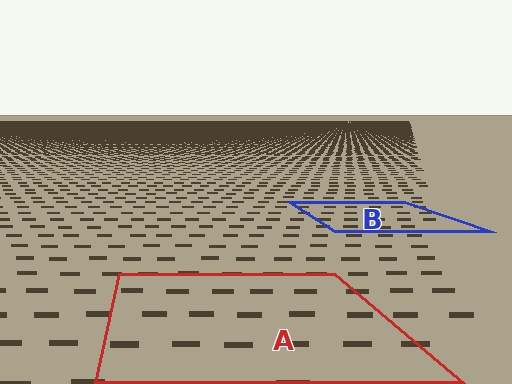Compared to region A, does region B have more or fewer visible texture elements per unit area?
Region B has more texture elements per unit area — they are packed more densely because it is farther away.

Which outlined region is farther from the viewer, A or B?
Region B is farther from the viewer — the texture elements inside it appear smaller and more densely packed.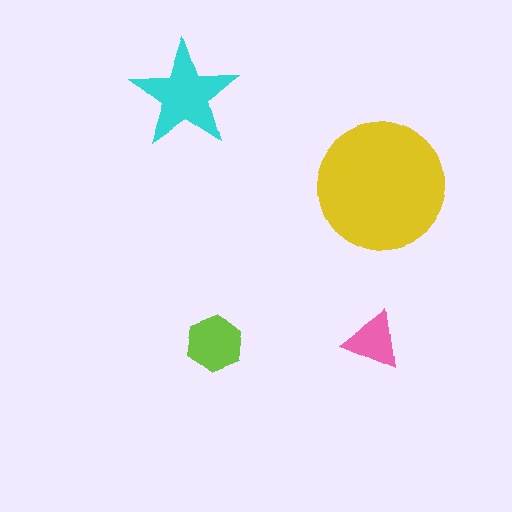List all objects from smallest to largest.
The pink triangle, the lime hexagon, the cyan star, the yellow circle.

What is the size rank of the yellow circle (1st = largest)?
1st.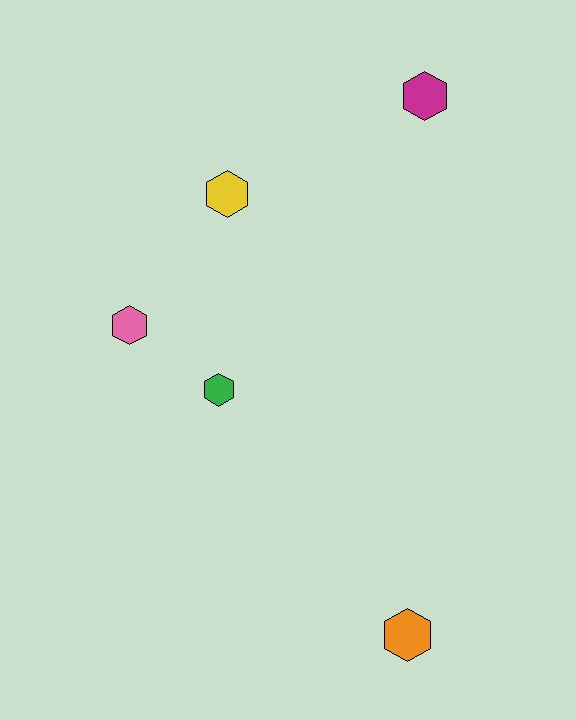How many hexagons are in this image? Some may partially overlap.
There are 5 hexagons.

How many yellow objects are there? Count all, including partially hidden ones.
There is 1 yellow object.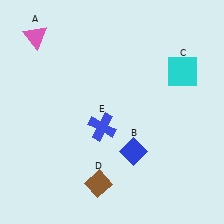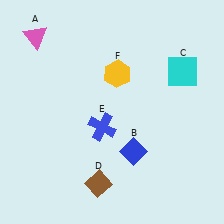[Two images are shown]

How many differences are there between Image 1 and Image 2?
There is 1 difference between the two images.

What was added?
A yellow hexagon (F) was added in Image 2.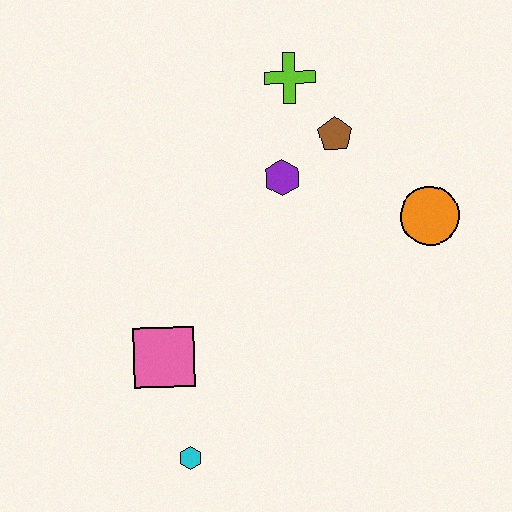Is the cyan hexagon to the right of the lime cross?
No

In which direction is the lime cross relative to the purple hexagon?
The lime cross is above the purple hexagon.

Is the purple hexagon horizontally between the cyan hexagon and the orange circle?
Yes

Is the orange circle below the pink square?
No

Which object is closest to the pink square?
The cyan hexagon is closest to the pink square.